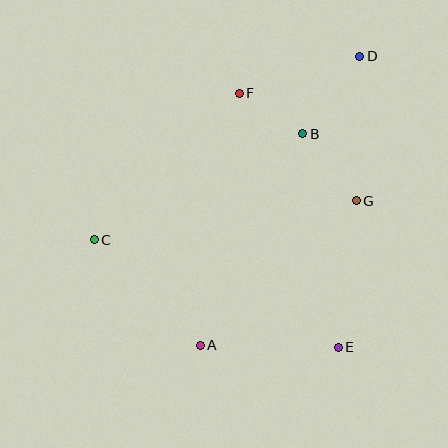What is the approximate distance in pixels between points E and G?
The distance between E and G is approximately 148 pixels.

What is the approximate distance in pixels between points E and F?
The distance between E and F is approximately 272 pixels.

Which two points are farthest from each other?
Points A and D are farthest from each other.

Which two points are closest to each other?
Points B and F are closest to each other.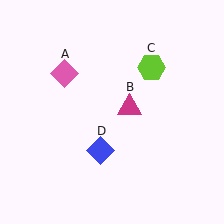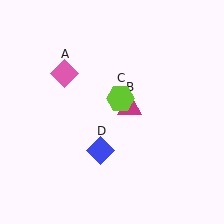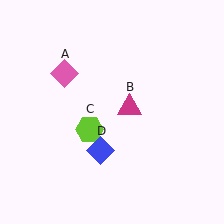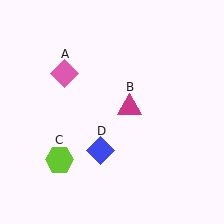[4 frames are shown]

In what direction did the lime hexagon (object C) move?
The lime hexagon (object C) moved down and to the left.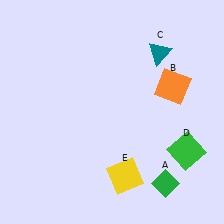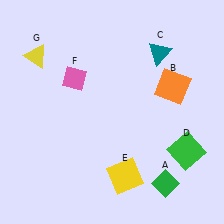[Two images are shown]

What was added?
A pink diamond (F), a yellow triangle (G) were added in Image 2.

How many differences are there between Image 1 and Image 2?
There are 2 differences between the two images.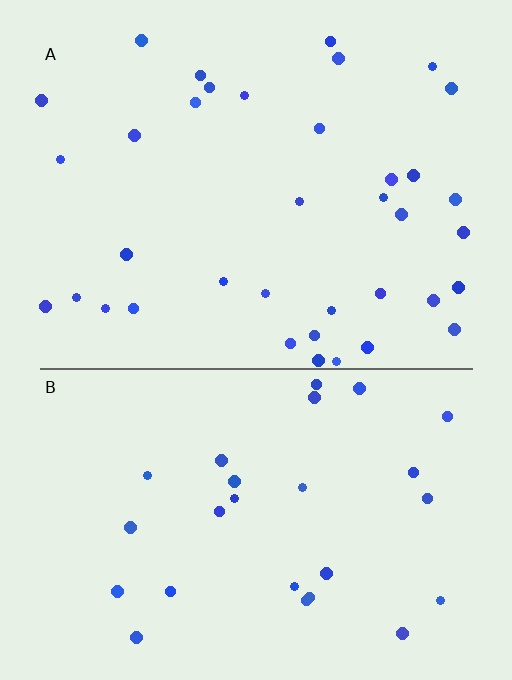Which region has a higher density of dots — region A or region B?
A (the top).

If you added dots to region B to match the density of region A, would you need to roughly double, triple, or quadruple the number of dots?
Approximately double.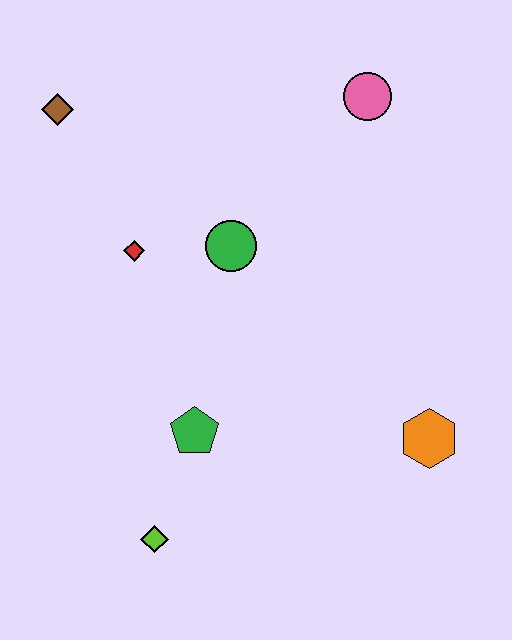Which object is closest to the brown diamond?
The red diamond is closest to the brown diamond.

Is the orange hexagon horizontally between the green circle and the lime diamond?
No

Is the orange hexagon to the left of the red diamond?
No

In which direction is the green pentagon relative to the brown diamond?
The green pentagon is below the brown diamond.